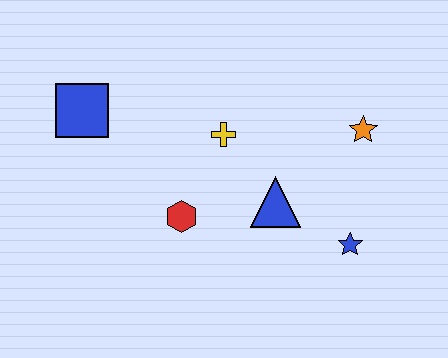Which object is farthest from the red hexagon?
The orange star is farthest from the red hexagon.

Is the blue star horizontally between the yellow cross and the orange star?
Yes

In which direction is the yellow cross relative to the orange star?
The yellow cross is to the left of the orange star.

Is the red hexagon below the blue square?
Yes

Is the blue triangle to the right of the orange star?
No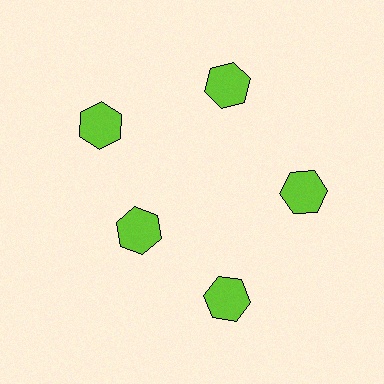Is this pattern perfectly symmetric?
No. The 5 lime hexagons are arranged in a ring, but one element near the 8 o'clock position is pulled inward toward the center, breaking the 5-fold rotational symmetry.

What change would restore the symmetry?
The symmetry would be restored by moving it outward, back onto the ring so that all 5 hexagons sit at equal angles and equal distance from the center.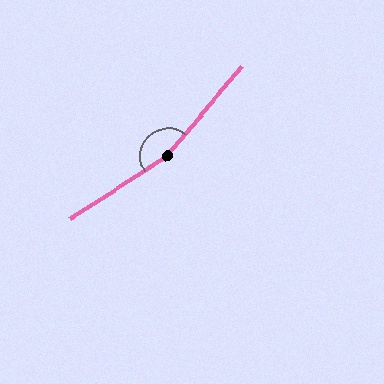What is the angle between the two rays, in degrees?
Approximately 163 degrees.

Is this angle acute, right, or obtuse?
It is obtuse.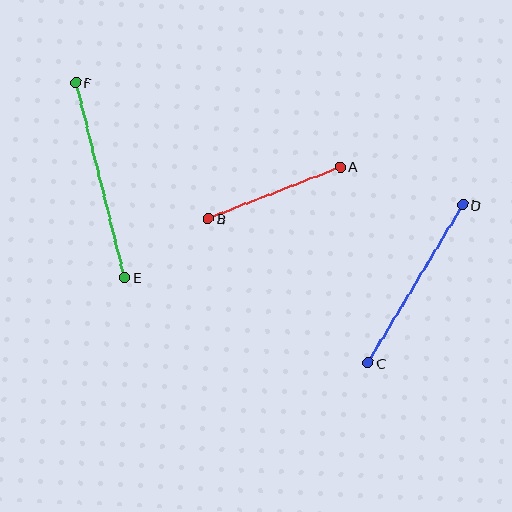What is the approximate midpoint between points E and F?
The midpoint is at approximately (100, 180) pixels.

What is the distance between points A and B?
The distance is approximately 142 pixels.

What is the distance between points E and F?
The distance is approximately 201 pixels.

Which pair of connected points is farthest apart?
Points E and F are farthest apart.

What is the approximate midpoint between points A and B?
The midpoint is at approximately (274, 193) pixels.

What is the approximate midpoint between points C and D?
The midpoint is at approximately (415, 284) pixels.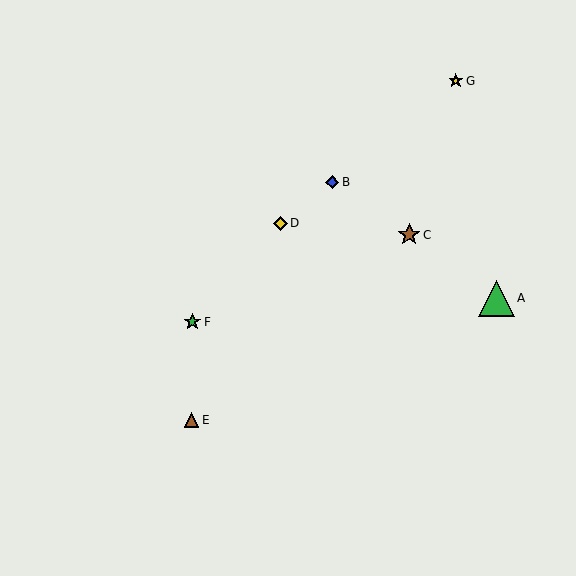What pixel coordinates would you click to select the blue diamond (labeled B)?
Click at (332, 182) to select the blue diamond B.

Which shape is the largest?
The green triangle (labeled A) is the largest.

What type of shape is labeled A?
Shape A is a green triangle.